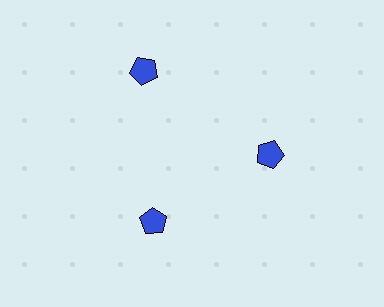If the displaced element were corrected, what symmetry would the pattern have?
It would have 3-fold rotational symmetry — the pattern would map onto itself every 120 degrees.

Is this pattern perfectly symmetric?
No. The 3 blue pentagons are arranged in a ring, but one element near the 11 o'clock position is pushed outward from the center, breaking the 3-fold rotational symmetry.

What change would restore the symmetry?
The symmetry would be restored by moving it inward, back onto the ring so that all 3 pentagons sit at equal angles and equal distance from the center.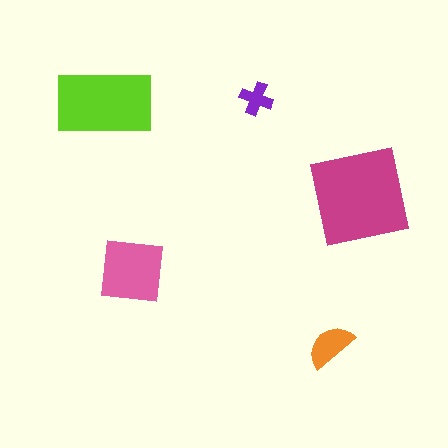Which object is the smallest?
The purple cross.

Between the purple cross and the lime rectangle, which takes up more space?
The lime rectangle.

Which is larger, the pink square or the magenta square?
The magenta square.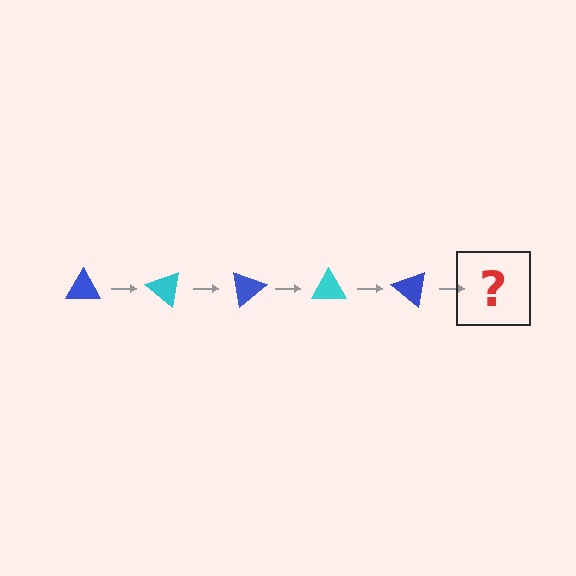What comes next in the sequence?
The next element should be a cyan triangle, rotated 200 degrees from the start.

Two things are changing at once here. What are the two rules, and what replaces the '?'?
The two rules are that it rotates 40 degrees each step and the color cycles through blue and cyan. The '?' should be a cyan triangle, rotated 200 degrees from the start.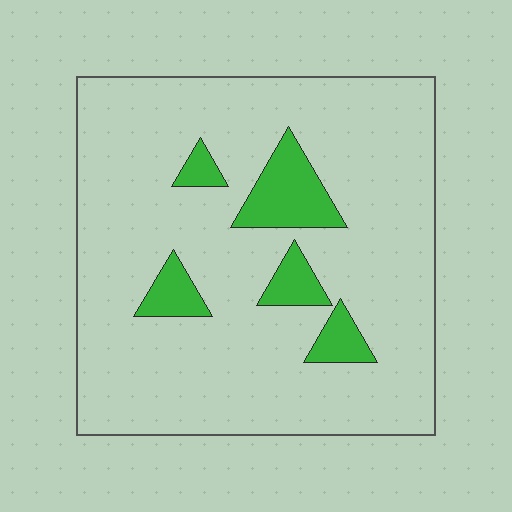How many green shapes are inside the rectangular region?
5.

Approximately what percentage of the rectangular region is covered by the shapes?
Approximately 10%.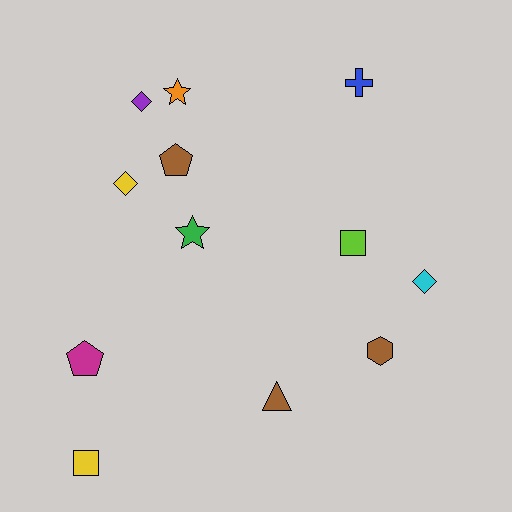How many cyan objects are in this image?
There is 1 cyan object.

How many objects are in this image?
There are 12 objects.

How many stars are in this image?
There are 2 stars.